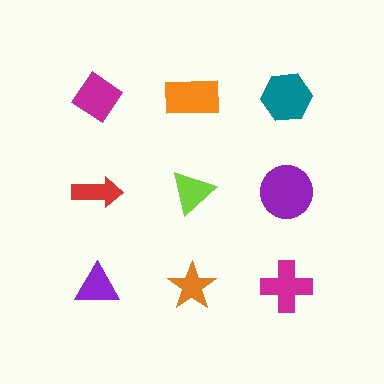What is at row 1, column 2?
An orange rectangle.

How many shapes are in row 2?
3 shapes.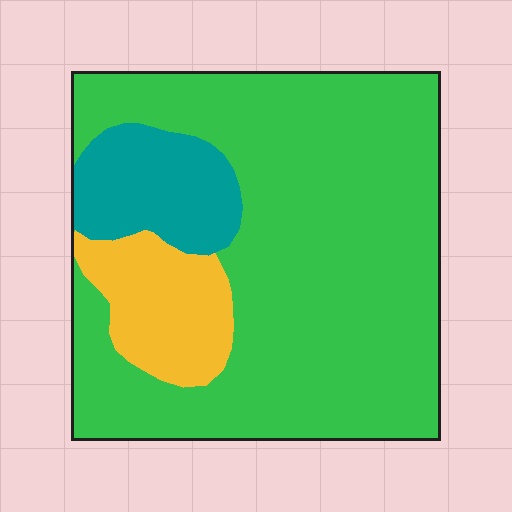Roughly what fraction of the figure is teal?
Teal covers 13% of the figure.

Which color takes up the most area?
Green, at roughly 75%.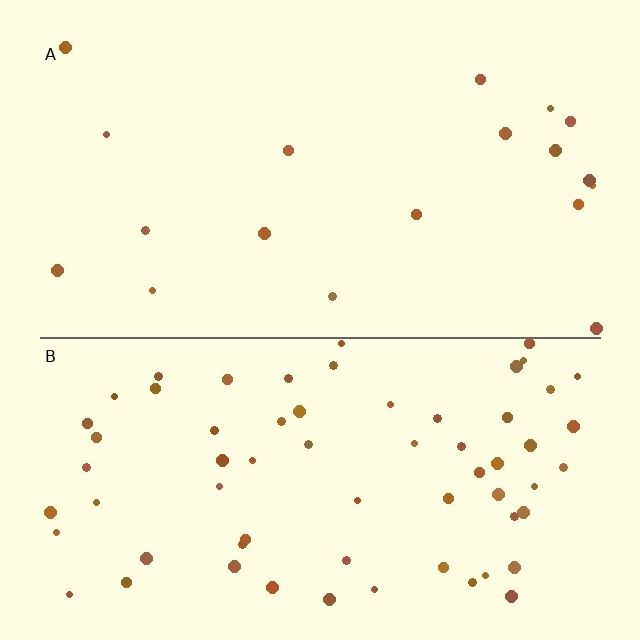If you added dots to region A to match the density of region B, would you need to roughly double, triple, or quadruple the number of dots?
Approximately quadruple.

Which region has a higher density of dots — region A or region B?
B (the bottom).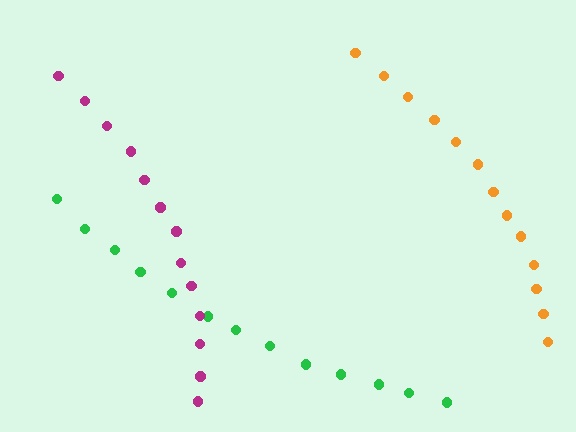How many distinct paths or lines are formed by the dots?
There are 3 distinct paths.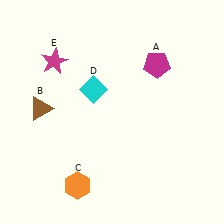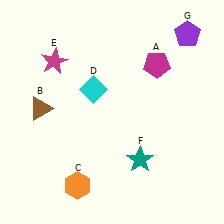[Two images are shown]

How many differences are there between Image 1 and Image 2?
There are 2 differences between the two images.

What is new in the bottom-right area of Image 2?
A teal star (F) was added in the bottom-right area of Image 2.